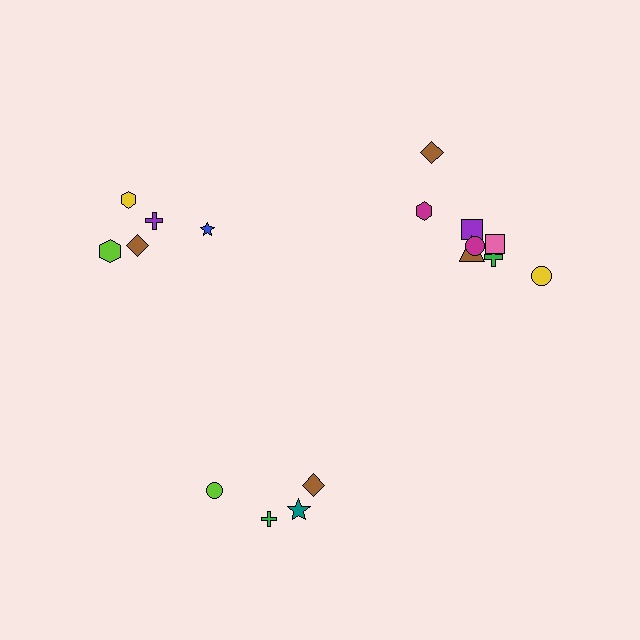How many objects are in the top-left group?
There are 5 objects.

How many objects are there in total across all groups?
There are 17 objects.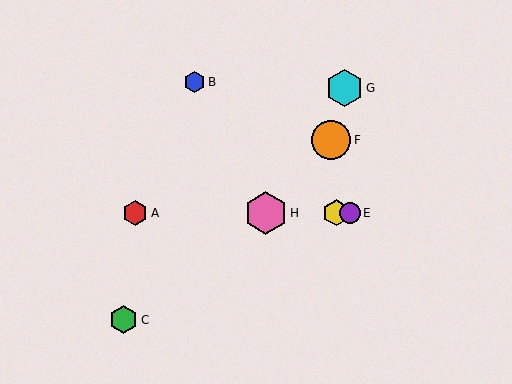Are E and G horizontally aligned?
No, E is at y≈213 and G is at y≈88.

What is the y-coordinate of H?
Object H is at y≈213.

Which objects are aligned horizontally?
Objects A, D, E, H are aligned horizontally.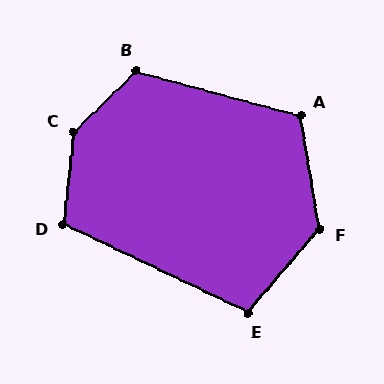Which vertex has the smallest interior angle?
E, at approximately 105 degrees.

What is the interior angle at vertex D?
Approximately 109 degrees (obtuse).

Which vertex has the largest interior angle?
C, at approximately 140 degrees.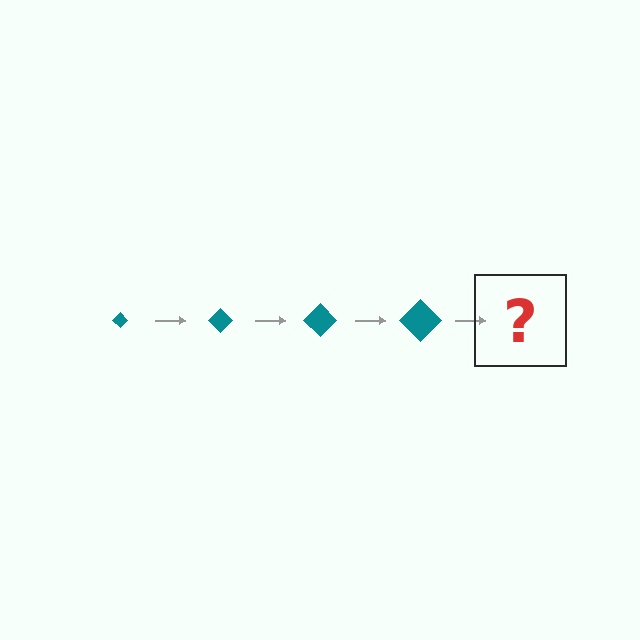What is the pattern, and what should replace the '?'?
The pattern is that the diamond gets progressively larger each step. The '?' should be a teal diamond, larger than the previous one.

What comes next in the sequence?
The next element should be a teal diamond, larger than the previous one.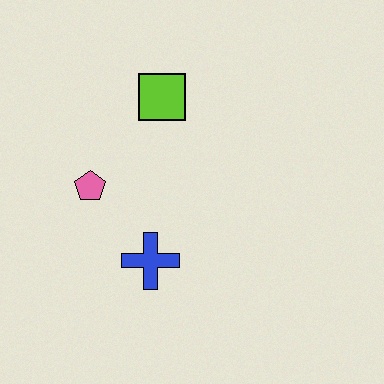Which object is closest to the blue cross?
The pink pentagon is closest to the blue cross.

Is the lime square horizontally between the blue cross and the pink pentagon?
No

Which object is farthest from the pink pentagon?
The lime square is farthest from the pink pentagon.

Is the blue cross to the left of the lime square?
Yes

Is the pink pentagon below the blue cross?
No